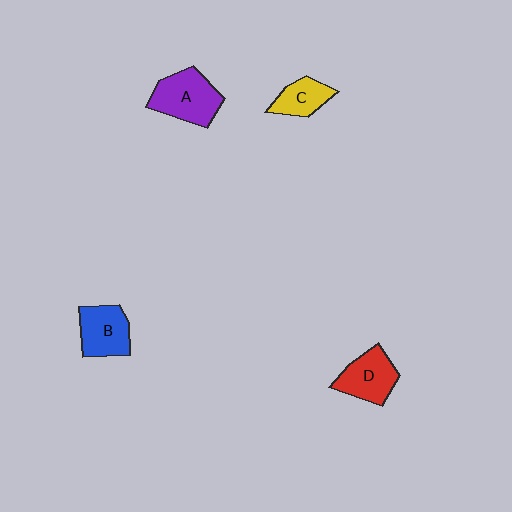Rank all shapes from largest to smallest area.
From largest to smallest: A (purple), D (red), B (blue), C (yellow).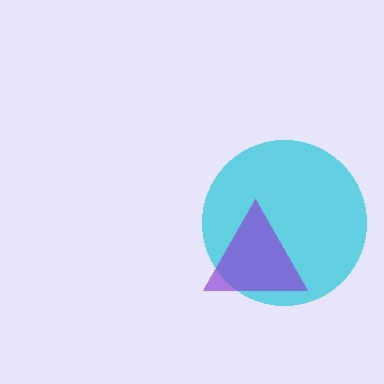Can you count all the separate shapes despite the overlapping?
Yes, there are 2 separate shapes.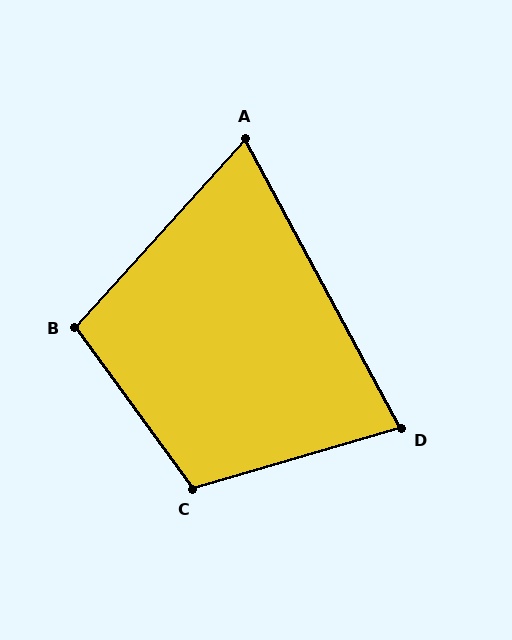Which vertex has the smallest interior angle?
A, at approximately 71 degrees.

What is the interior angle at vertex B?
Approximately 102 degrees (obtuse).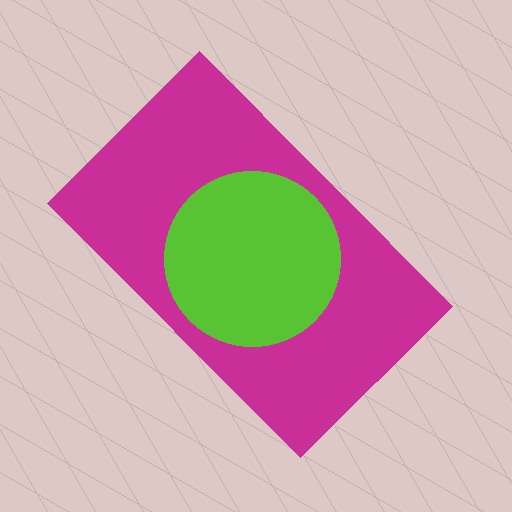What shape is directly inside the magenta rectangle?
The lime circle.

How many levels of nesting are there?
2.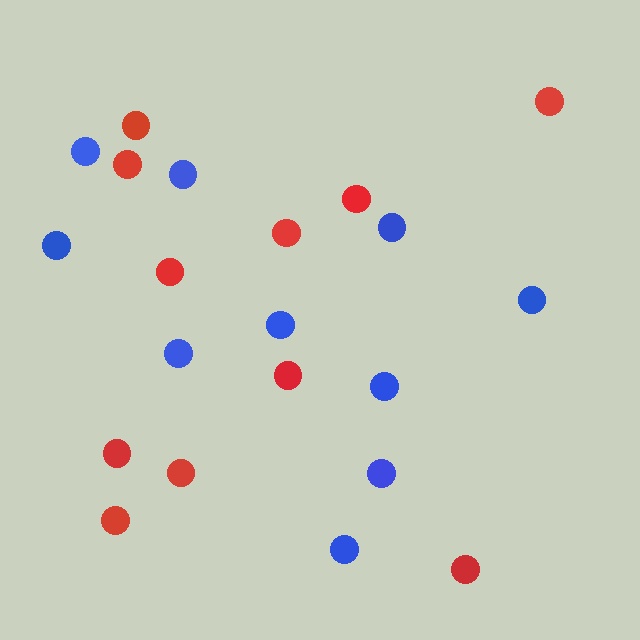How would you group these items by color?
There are 2 groups: one group of blue circles (10) and one group of red circles (11).